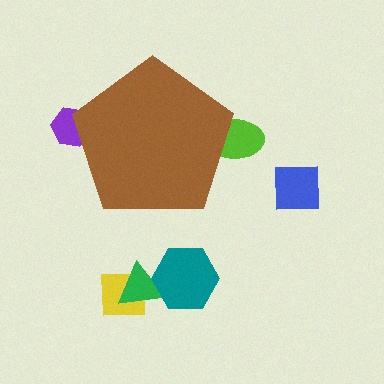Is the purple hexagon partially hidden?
Yes, the purple hexagon is partially hidden behind the brown pentagon.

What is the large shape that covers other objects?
A brown pentagon.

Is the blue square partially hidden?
No, the blue square is fully visible.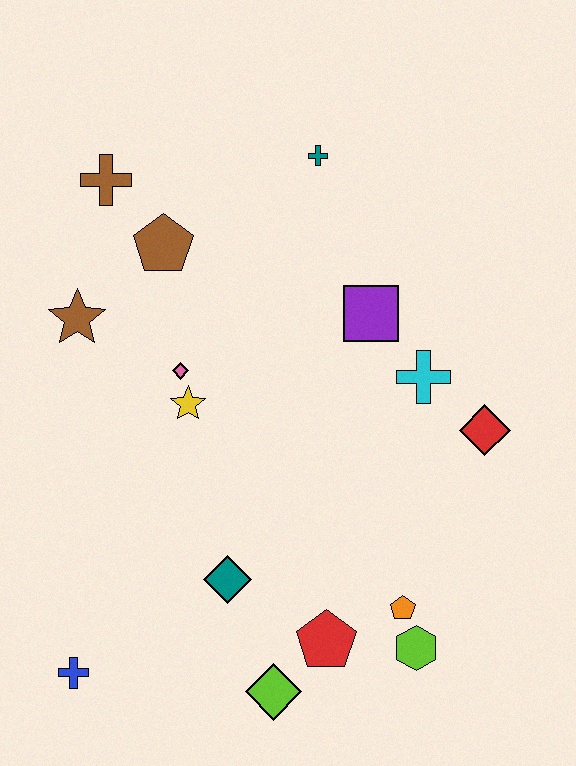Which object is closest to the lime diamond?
The red pentagon is closest to the lime diamond.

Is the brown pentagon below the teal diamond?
No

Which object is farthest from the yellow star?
The lime hexagon is farthest from the yellow star.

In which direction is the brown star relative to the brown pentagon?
The brown star is to the left of the brown pentagon.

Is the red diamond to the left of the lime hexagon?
No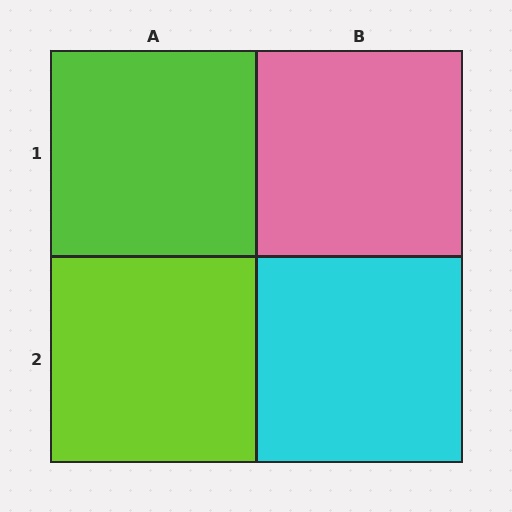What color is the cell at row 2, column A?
Lime.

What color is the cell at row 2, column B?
Cyan.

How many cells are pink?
1 cell is pink.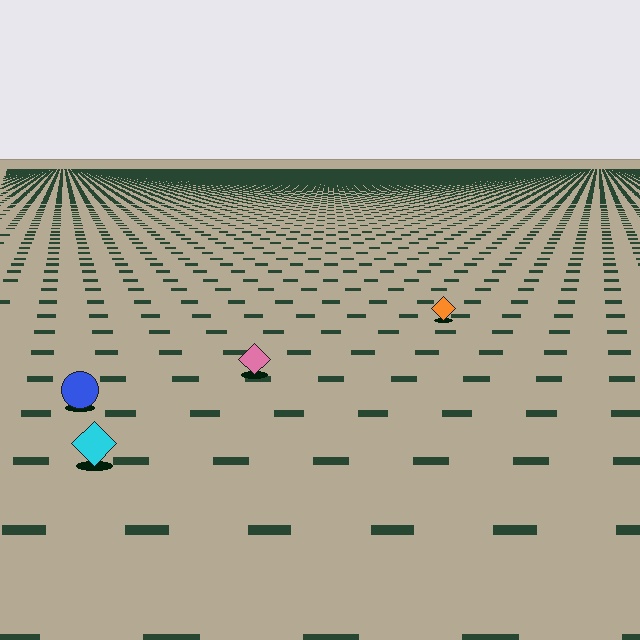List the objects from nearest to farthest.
From nearest to farthest: the cyan diamond, the blue circle, the pink diamond, the orange diamond.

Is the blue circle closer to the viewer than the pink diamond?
Yes. The blue circle is closer — you can tell from the texture gradient: the ground texture is coarser near it.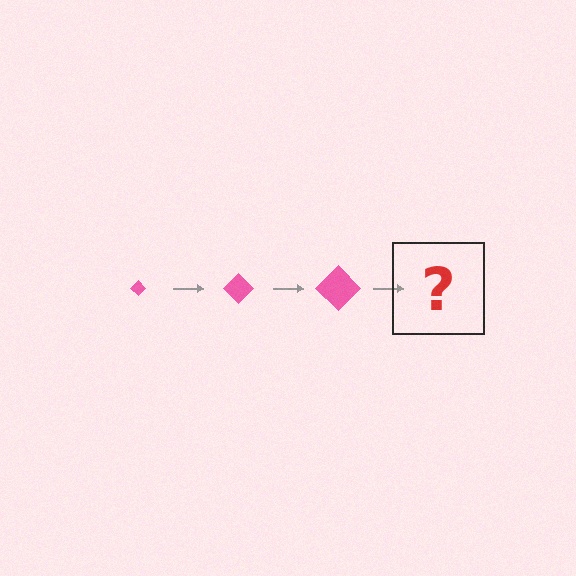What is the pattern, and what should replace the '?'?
The pattern is that the diamond gets progressively larger each step. The '?' should be a pink diamond, larger than the previous one.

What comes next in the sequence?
The next element should be a pink diamond, larger than the previous one.